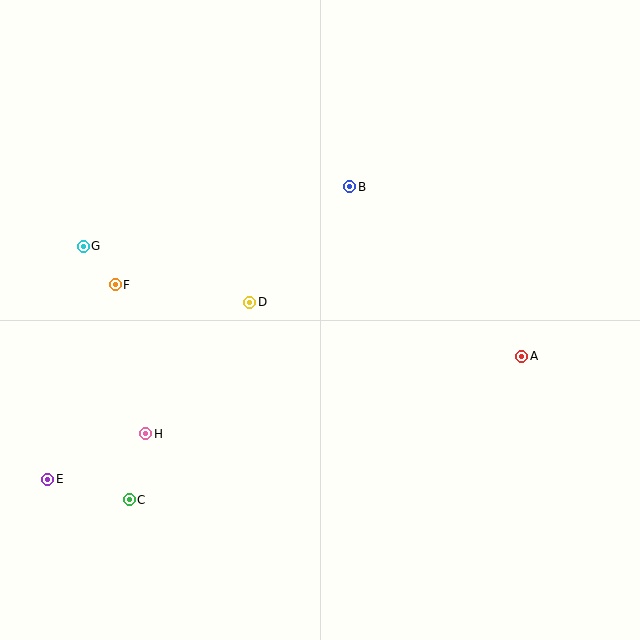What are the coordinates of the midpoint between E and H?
The midpoint between E and H is at (97, 457).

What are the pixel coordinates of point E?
Point E is at (48, 479).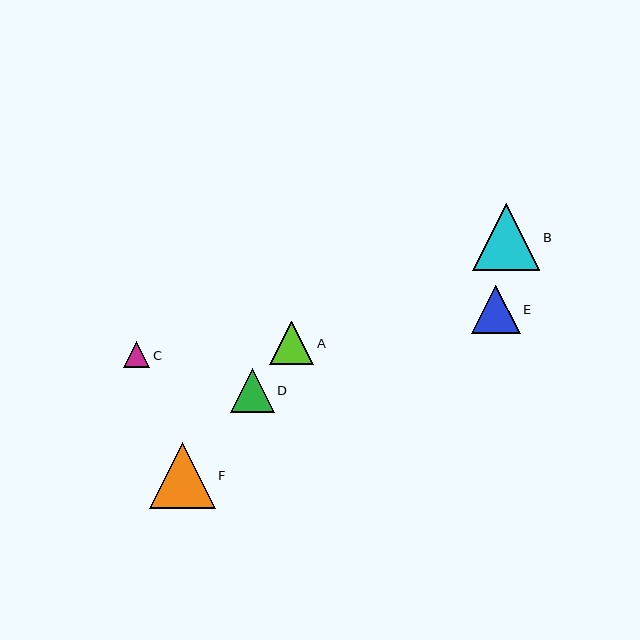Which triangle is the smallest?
Triangle C is the smallest with a size of approximately 26 pixels.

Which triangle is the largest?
Triangle B is the largest with a size of approximately 67 pixels.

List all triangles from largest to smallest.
From largest to smallest: B, F, E, A, D, C.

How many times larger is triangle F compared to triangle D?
Triangle F is approximately 1.5 times the size of triangle D.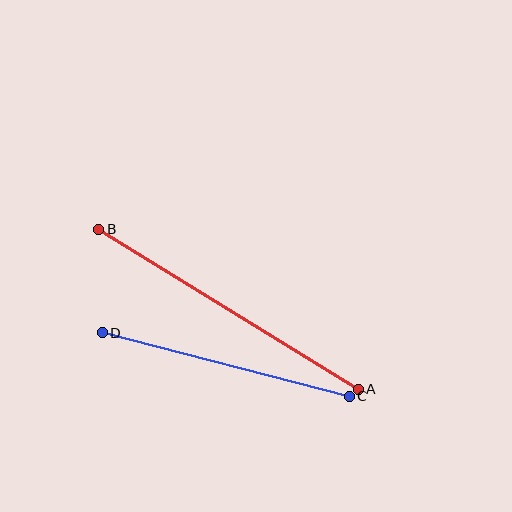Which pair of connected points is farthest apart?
Points A and B are farthest apart.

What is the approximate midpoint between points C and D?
The midpoint is at approximately (226, 364) pixels.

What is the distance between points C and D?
The distance is approximately 255 pixels.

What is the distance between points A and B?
The distance is approximately 305 pixels.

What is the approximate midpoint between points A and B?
The midpoint is at approximately (228, 309) pixels.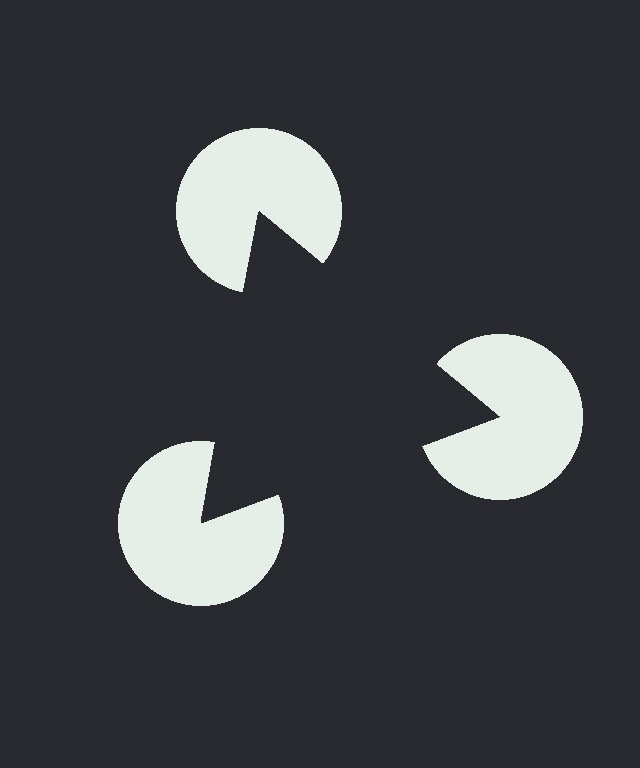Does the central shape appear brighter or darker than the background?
It typically appears slightly darker than the background, even though no actual brightness change is drawn.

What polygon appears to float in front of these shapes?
An illusory triangle — its edges are inferred from the aligned wedge cuts in the pac-man discs, not physically drawn.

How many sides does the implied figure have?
3 sides.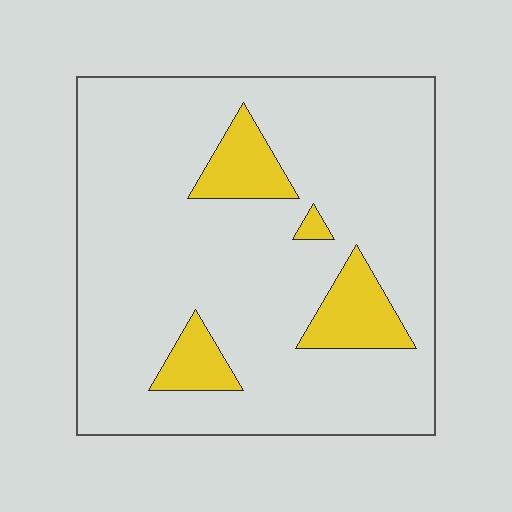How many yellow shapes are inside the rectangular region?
4.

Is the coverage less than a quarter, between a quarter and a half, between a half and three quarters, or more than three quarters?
Less than a quarter.